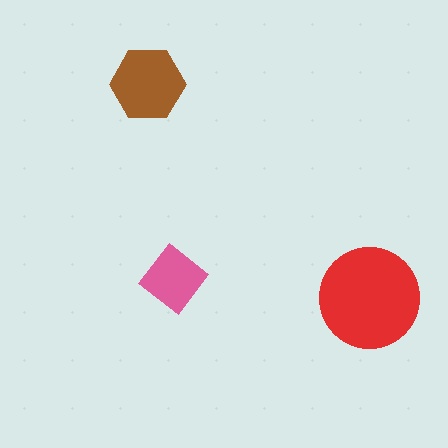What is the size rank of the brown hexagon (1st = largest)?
2nd.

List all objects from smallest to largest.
The pink diamond, the brown hexagon, the red circle.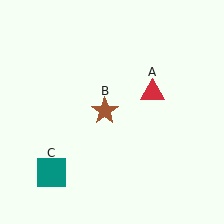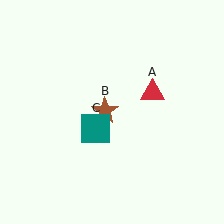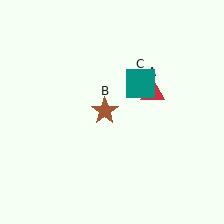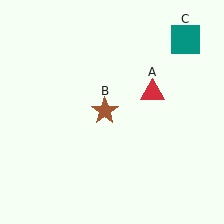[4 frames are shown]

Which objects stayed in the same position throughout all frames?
Red triangle (object A) and brown star (object B) remained stationary.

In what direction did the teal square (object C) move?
The teal square (object C) moved up and to the right.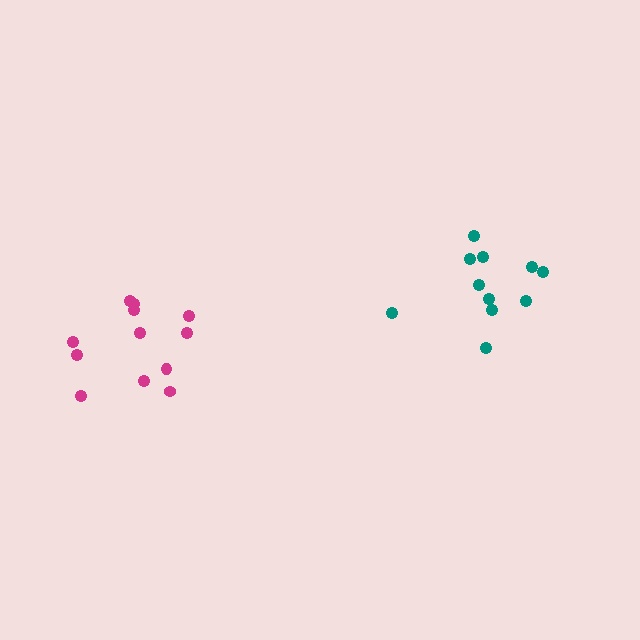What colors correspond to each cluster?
The clusters are colored: teal, magenta.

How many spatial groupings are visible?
There are 2 spatial groupings.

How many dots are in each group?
Group 1: 11 dots, Group 2: 12 dots (23 total).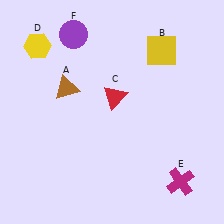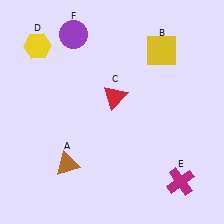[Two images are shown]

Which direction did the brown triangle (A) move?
The brown triangle (A) moved down.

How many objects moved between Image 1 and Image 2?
1 object moved between the two images.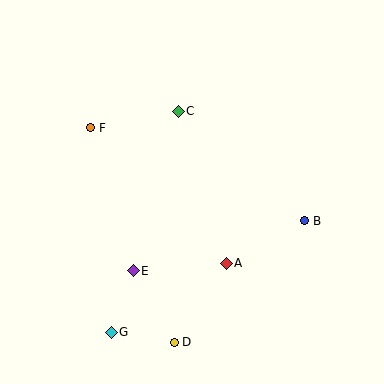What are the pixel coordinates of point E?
Point E is at (133, 271).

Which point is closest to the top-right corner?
Point C is closest to the top-right corner.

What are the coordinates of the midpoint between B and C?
The midpoint between B and C is at (241, 166).